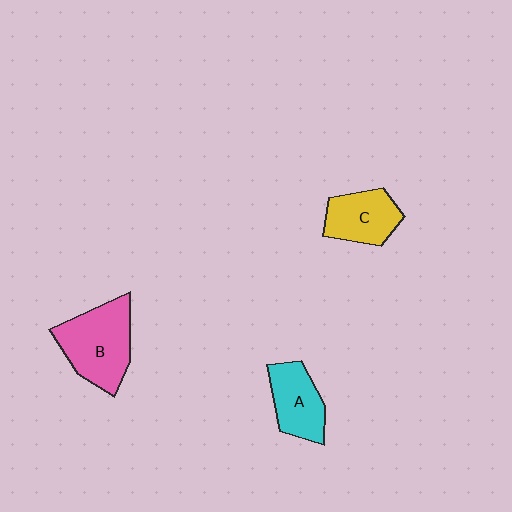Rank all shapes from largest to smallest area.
From largest to smallest: B (pink), C (yellow), A (cyan).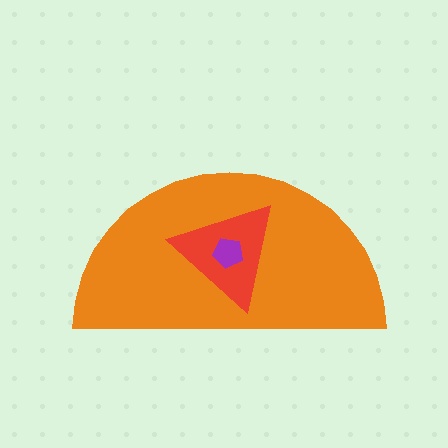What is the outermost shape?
The orange semicircle.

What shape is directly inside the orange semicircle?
The red triangle.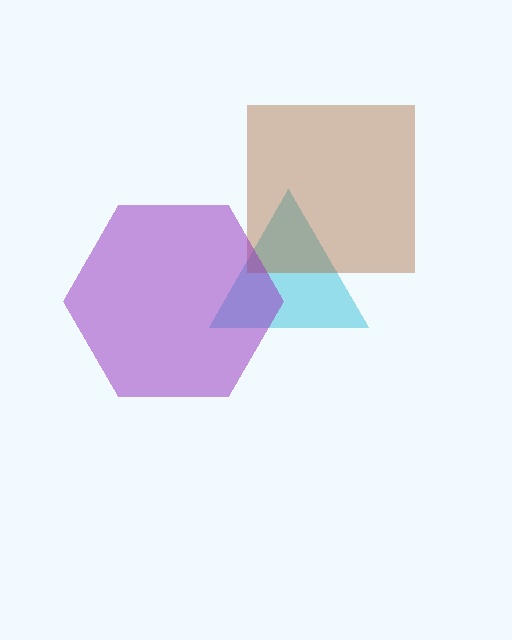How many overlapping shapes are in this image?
There are 3 overlapping shapes in the image.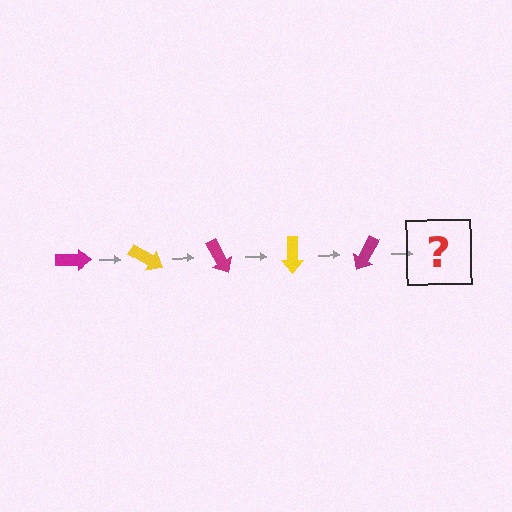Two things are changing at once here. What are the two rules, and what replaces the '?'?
The two rules are that it rotates 30 degrees each step and the color cycles through magenta and yellow. The '?' should be a yellow arrow, rotated 150 degrees from the start.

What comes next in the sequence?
The next element should be a yellow arrow, rotated 150 degrees from the start.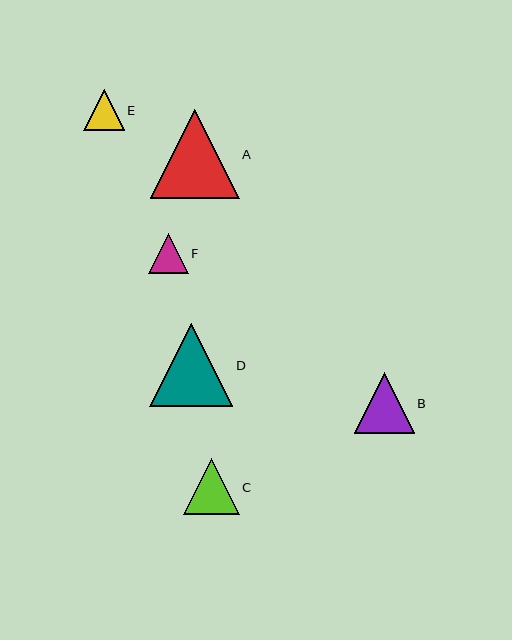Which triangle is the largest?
Triangle A is the largest with a size of approximately 89 pixels.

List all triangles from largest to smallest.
From largest to smallest: A, D, B, C, E, F.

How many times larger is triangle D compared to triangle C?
Triangle D is approximately 1.5 times the size of triangle C.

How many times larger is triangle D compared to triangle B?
Triangle D is approximately 1.4 times the size of triangle B.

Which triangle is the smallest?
Triangle F is the smallest with a size of approximately 40 pixels.